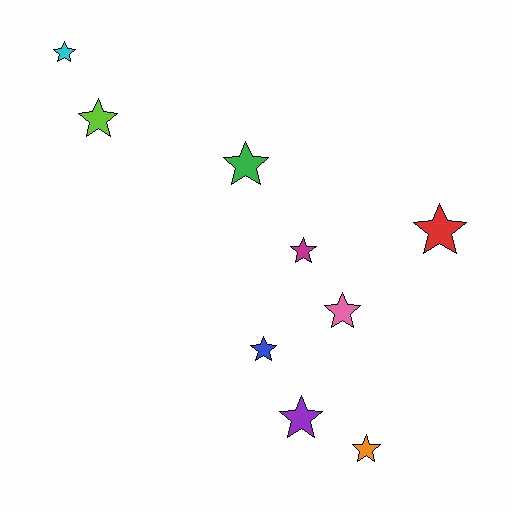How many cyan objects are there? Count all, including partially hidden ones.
There is 1 cyan object.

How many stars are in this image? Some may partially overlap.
There are 9 stars.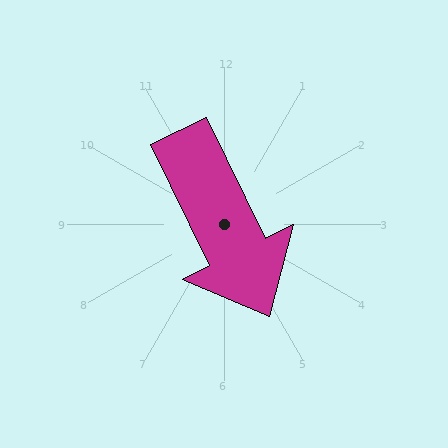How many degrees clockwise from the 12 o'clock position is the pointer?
Approximately 154 degrees.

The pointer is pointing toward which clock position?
Roughly 5 o'clock.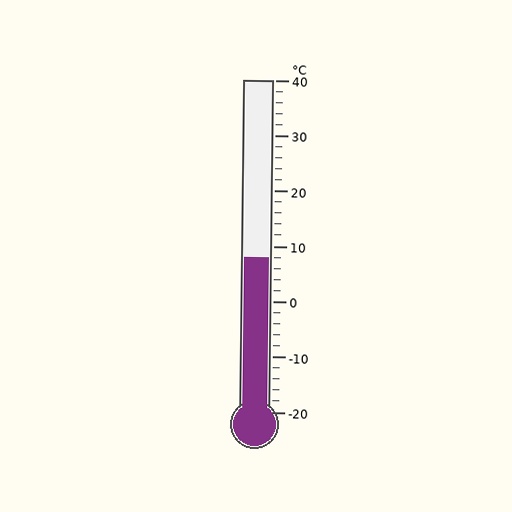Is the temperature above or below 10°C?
The temperature is below 10°C.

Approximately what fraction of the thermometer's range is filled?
The thermometer is filled to approximately 45% of its range.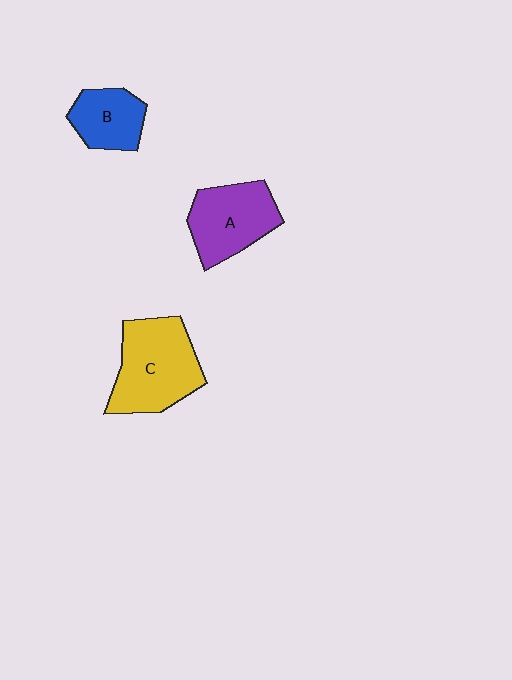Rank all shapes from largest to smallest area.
From largest to smallest: C (yellow), A (purple), B (blue).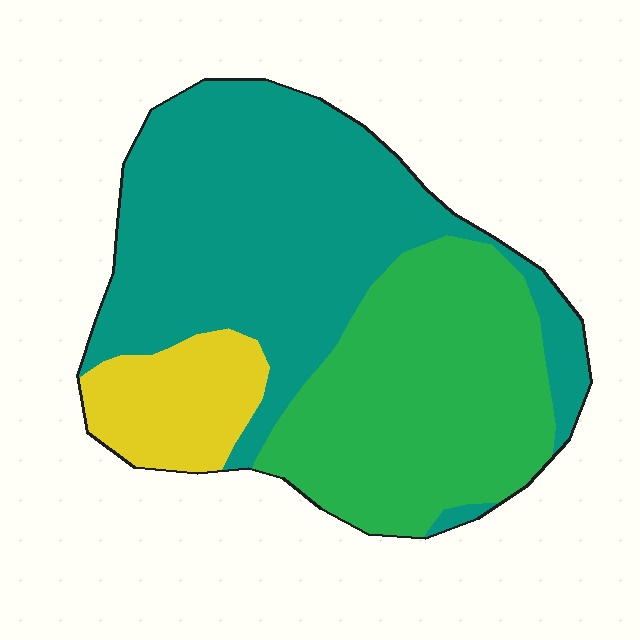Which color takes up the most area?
Teal, at roughly 50%.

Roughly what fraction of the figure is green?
Green takes up between a third and a half of the figure.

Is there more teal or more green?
Teal.